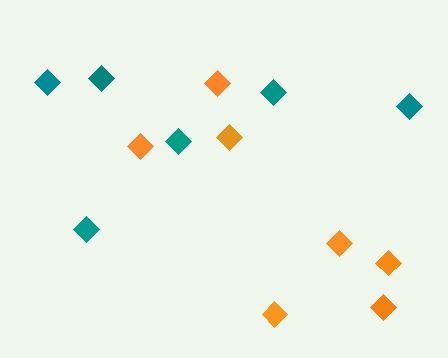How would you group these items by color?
There are 2 groups: one group of orange diamonds (7) and one group of teal diamonds (6).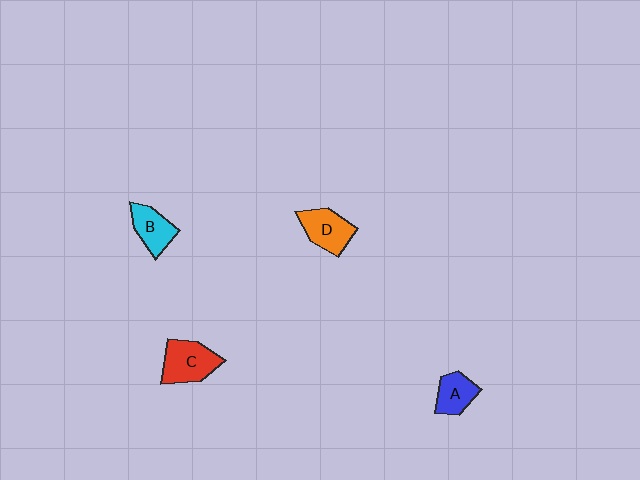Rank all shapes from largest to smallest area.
From largest to smallest: C (red), D (orange), B (cyan), A (blue).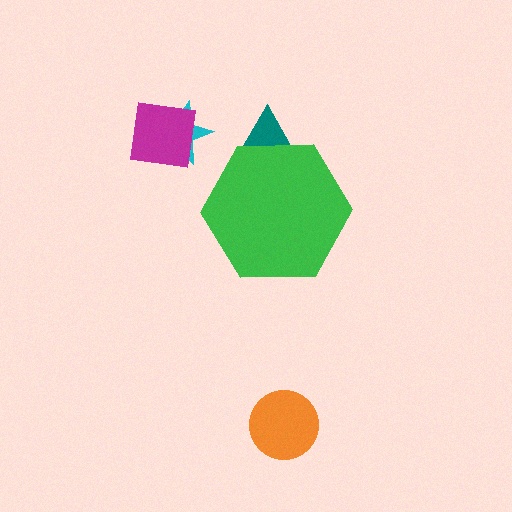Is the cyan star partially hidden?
No, the cyan star is fully visible.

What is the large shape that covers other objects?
A green hexagon.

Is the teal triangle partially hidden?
Yes, the teal triangle is partially hidden behind the green hexagon.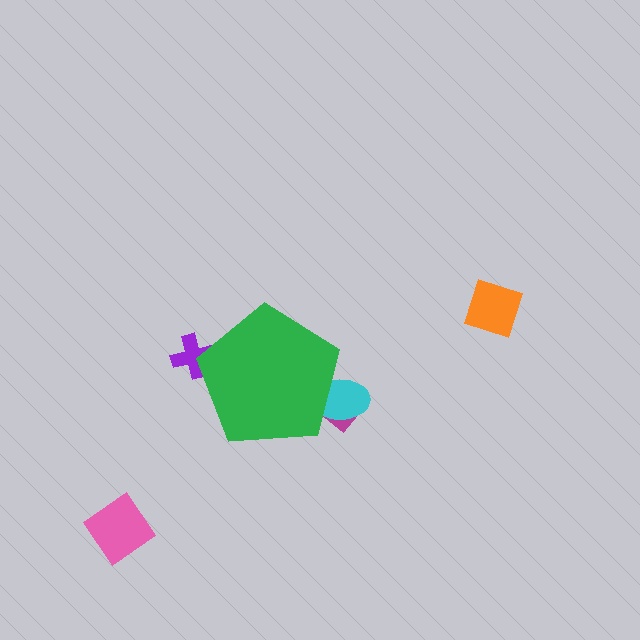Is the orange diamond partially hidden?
No, the orange diamond is fully visible.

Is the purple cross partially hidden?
Yes, the purple cross is partially hidden behind the green pentagon.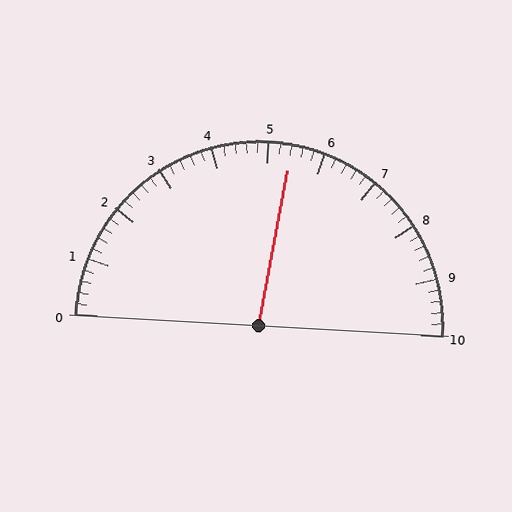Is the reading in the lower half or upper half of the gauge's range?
The reading is in the upper half of the range (0 to 10).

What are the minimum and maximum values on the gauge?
The gauge ranges from 0 to 10.